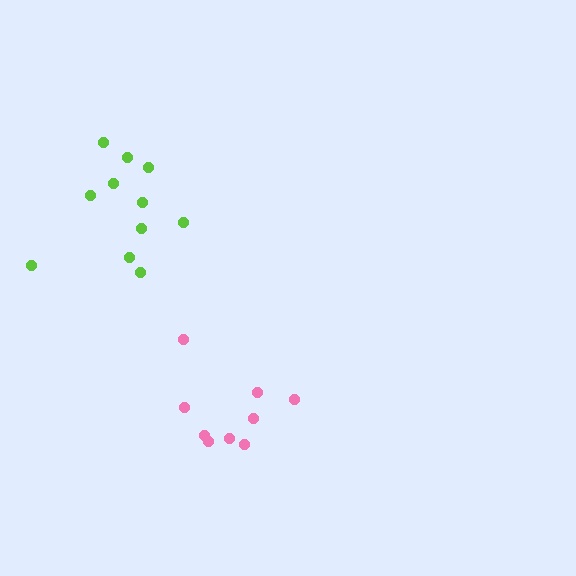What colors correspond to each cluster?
The clusters are colored: pink, lime.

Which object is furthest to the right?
The pink cluster is rightmost.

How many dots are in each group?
Group 1: 9 dots, Group 2: 11 dots (20 total).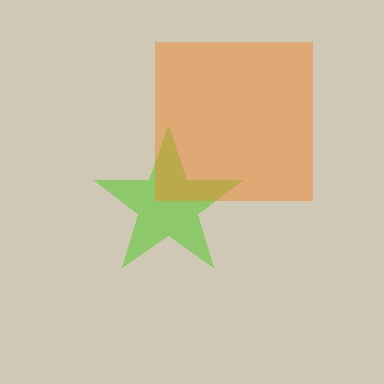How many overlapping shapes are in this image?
There are 2 overlapping shapes in the image.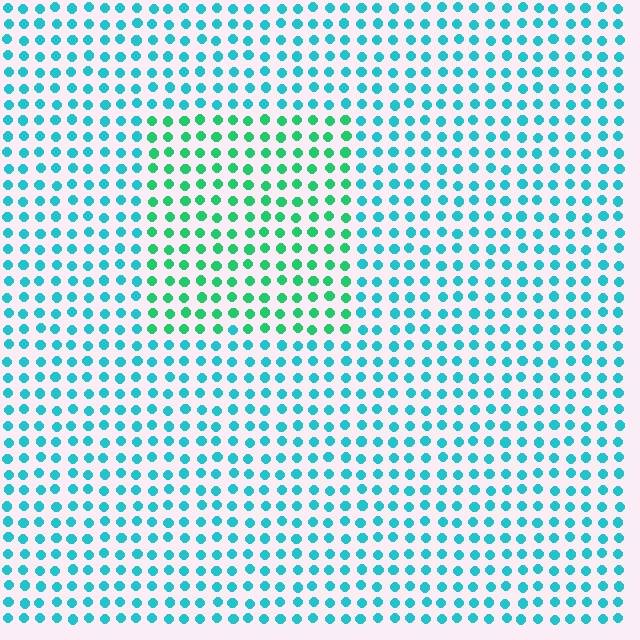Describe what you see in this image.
The image is filled with small cyan elements in a uniform arrangement. A rectangle-shaped region is visible where the elements are tinted to a slightly different hue, forming a subtle color boundary.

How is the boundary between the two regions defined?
The boundary is defined purely by a slight shift in hue (about 36 degrees). Spacing, size, and orientation are identical on both sides.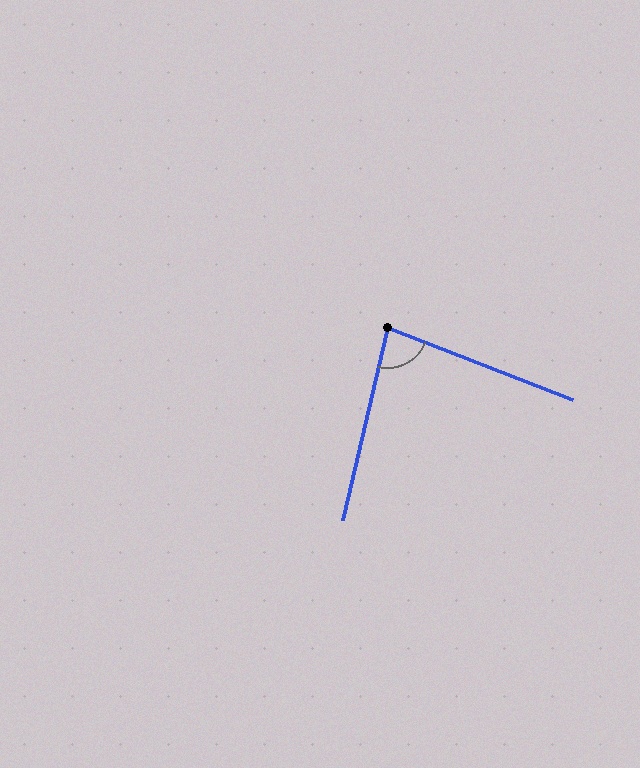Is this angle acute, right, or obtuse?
It is acute.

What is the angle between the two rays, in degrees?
Approximately 82 degrees.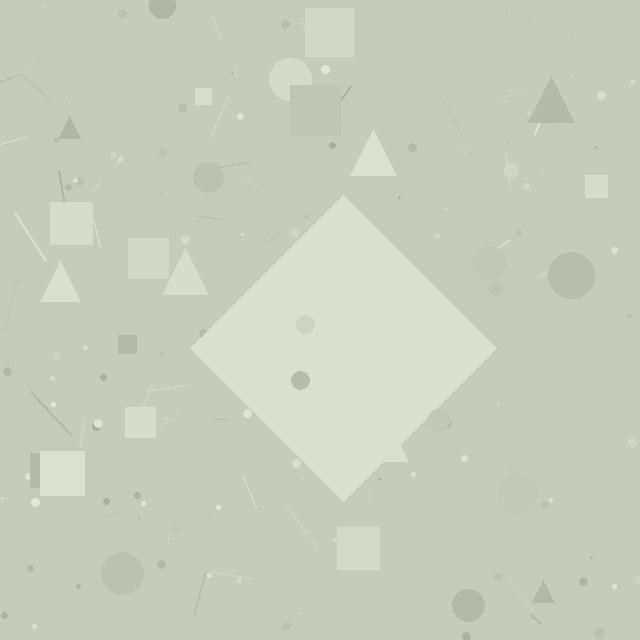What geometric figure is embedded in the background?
A diamond is embedded in the background.